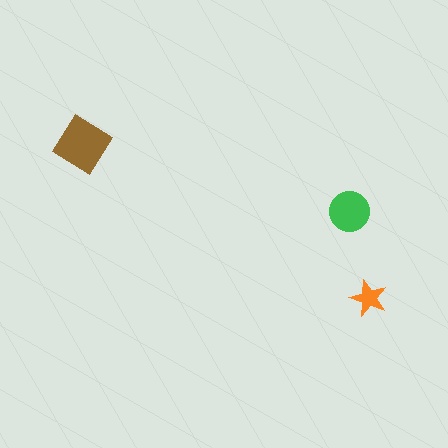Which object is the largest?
The brown diamond.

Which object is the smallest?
The orange star.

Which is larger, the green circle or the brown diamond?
The brown diamond.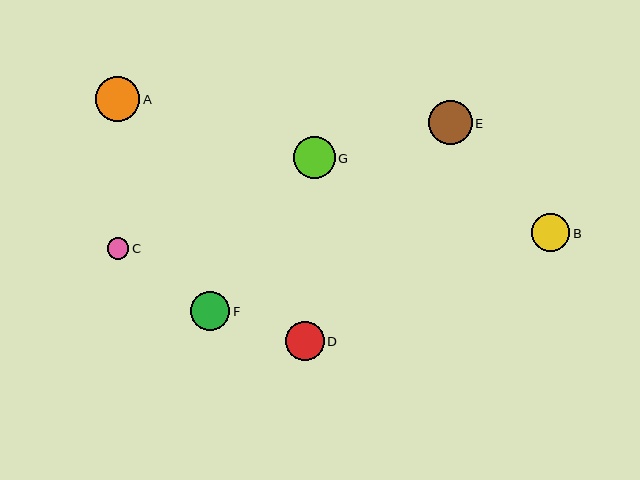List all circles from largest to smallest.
From largest to smallest: A, E, G, D, F, B, C.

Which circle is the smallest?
Circle C is the smallest with a size of approximately 22 pixels.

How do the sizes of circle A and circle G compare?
Circle A and circle G are approximately the same size.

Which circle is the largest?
Circle A is the largest with a size of approximately 44 pixels.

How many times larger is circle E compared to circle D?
Circle E is approximately 1.1 times the size of circle D.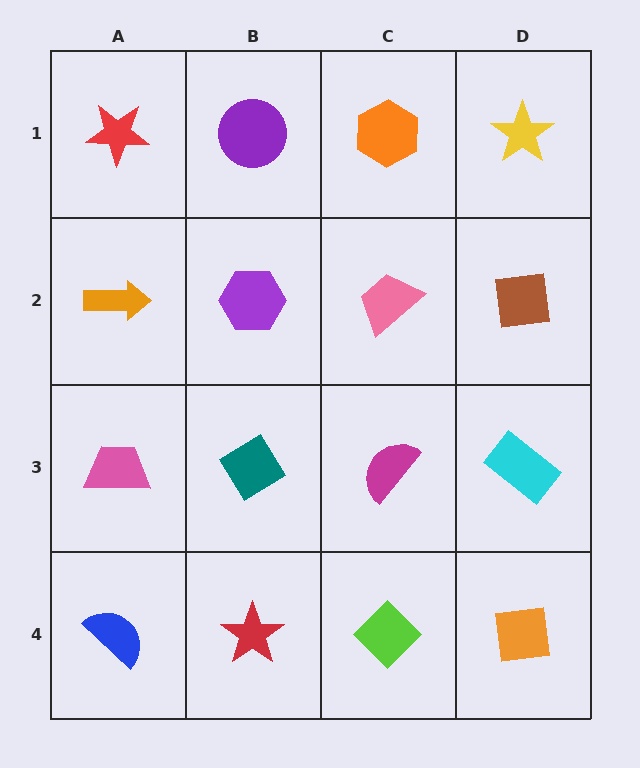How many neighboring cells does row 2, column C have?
4.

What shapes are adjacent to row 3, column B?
A purple hexagon (row 2, column B), a red star (row 4, column B), a pink trapezoid (row 3, column A), a magenta semicircle (row 3, column C).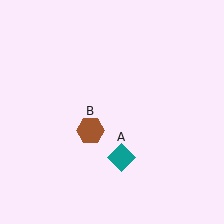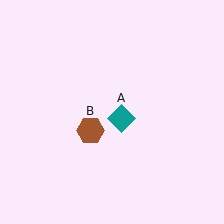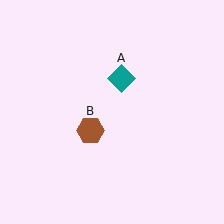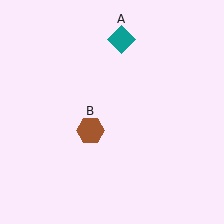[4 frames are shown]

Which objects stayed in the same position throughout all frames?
Brown hexagon (object B) remained stationary.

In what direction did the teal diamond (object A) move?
The teal diamond (object A) moved up.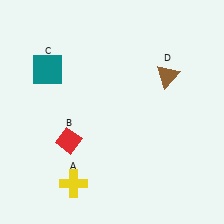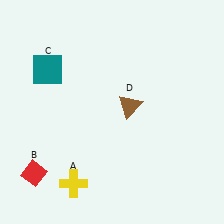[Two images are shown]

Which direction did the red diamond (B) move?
The red diamond (B) moved left.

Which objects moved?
The objects that moved are: the red diamond (B), the brown triangle (D).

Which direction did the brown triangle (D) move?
The brown triangle (D) moved left.